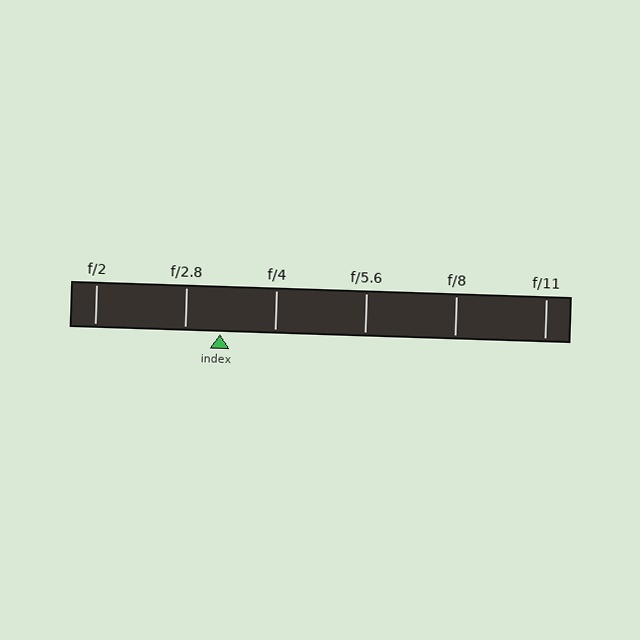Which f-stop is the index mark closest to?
The index mark is closest to f/2.8.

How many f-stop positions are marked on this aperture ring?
There are 6 f-stop positions marked.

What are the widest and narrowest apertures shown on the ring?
The widest aperture shown is f/2 and the narrowest is f/11.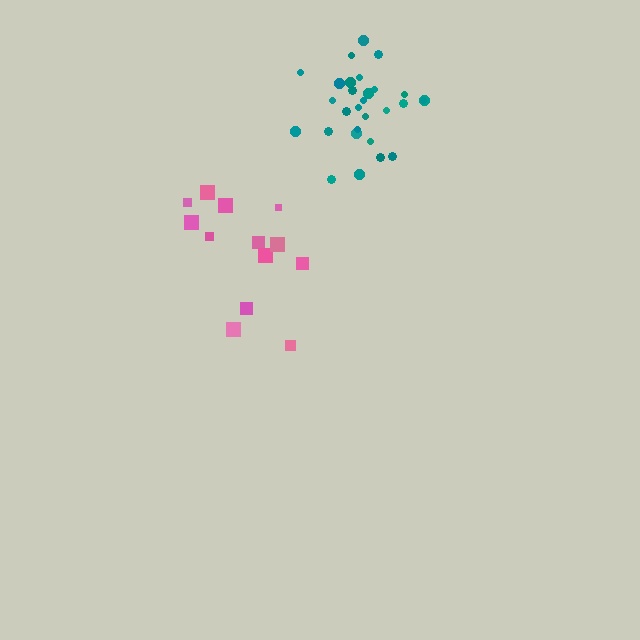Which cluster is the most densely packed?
Teal.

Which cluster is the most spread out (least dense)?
Pink.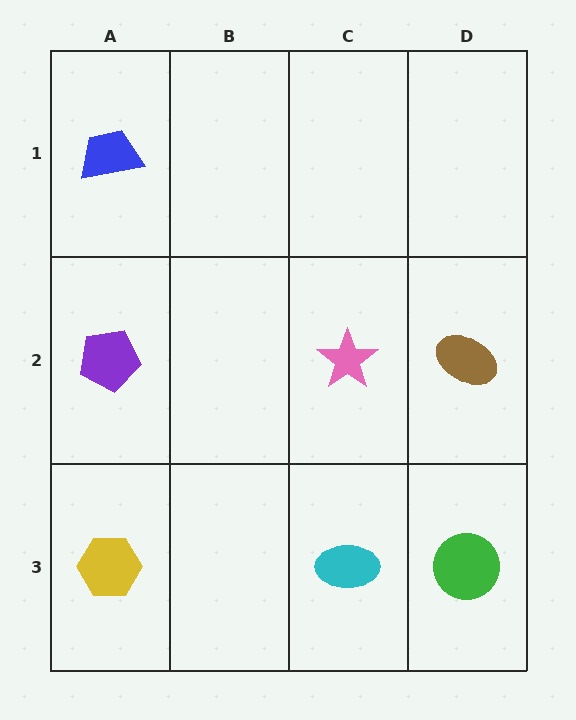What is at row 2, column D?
A brown ellipse.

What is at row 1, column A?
A blue trapezoid.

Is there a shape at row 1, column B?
No, that cell is empty.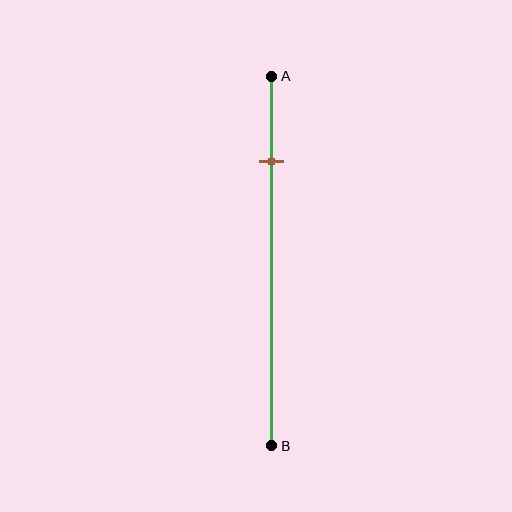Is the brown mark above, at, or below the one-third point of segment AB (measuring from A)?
The brown mark is above the one-third point of segment AB.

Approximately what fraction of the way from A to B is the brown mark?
The brown mark is approximately 25% of the way from A to B.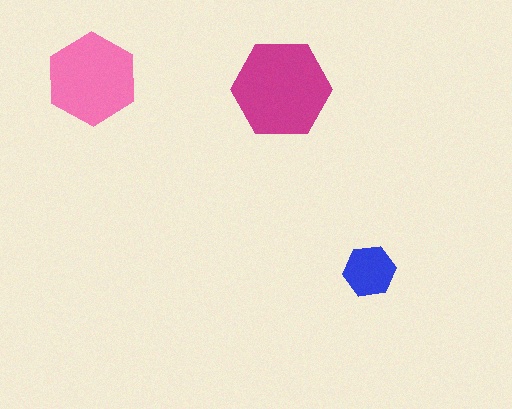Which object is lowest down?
The blue hexagon is bottommost.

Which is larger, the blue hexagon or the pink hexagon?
The pink one.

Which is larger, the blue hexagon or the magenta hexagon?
The magenta one.